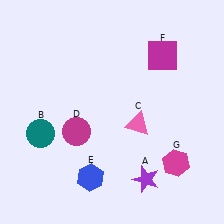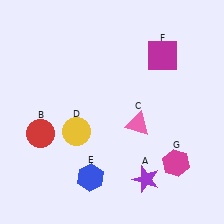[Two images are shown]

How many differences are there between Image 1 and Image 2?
There are 2 differences between the two images.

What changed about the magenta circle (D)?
In Image 1, D is magenta. In Image 2, it changed to yellow.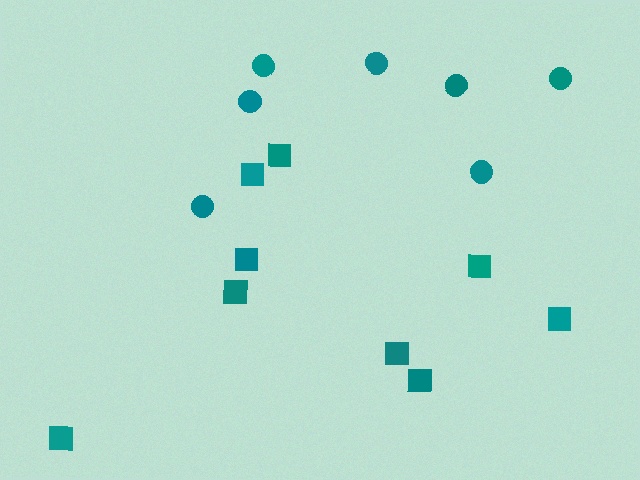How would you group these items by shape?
There are 2 groups: one group of circles (7) and one group of squares (9).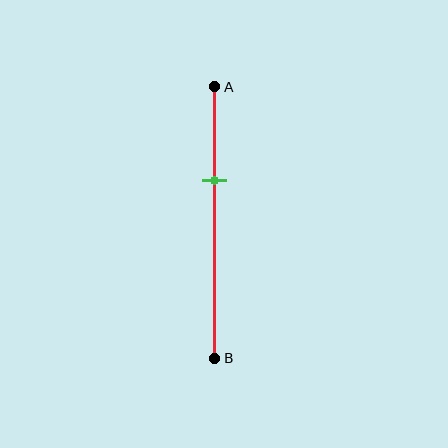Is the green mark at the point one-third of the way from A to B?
Yes, the mark is approximately at the one-third point.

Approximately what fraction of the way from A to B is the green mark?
The green mark is approximately 35% of the way from A to B.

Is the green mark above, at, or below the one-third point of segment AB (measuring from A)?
The green mark is approximately at the one-third point of segment AB.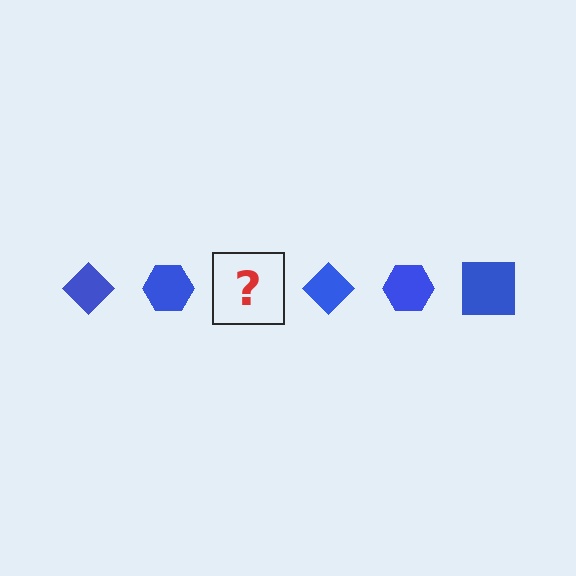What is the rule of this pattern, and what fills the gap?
The rule is that the pattern cycles through diamond, hexagon, square shapes in blue. The gap should be filled with a blue square.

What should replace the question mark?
The question mark should be replaced with a blue square.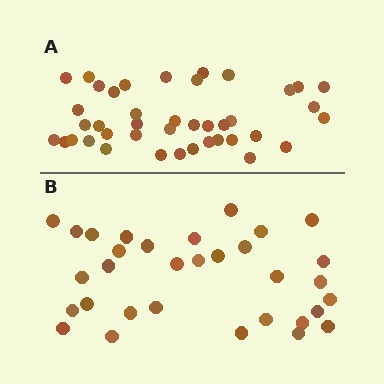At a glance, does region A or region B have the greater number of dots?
Region A (the top region) has more dots.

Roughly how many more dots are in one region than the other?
Region A has roughly 8 or so more dots than region B.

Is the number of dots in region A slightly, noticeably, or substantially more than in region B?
Region A has noticeably more, but not dramatically so. The ratio is roughly 1.3 to 1.